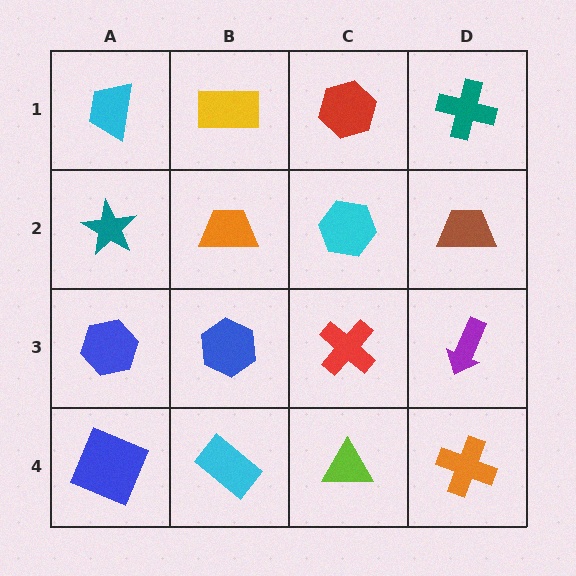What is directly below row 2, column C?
A red cross.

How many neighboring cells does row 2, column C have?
4.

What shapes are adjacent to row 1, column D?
A brown trapezoid (row 2, column D), a red hexagon (row 1, column C).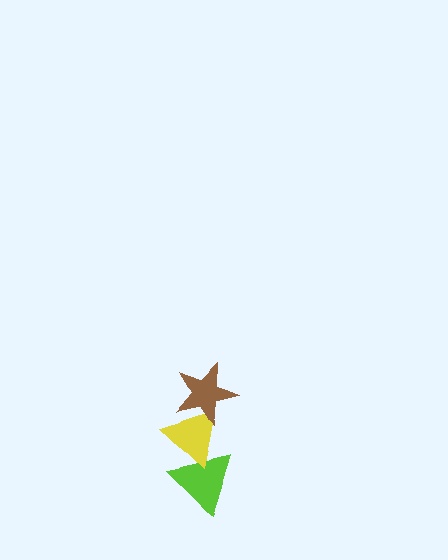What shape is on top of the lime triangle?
The yellow triangle is on top of the lime triangle.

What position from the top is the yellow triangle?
The yellow triangle is 2nd from the top.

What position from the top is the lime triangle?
The lime triangle is 3rd from the top.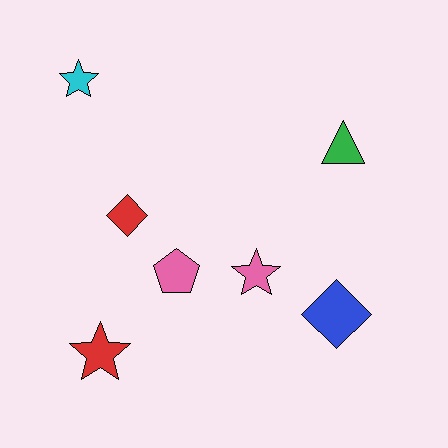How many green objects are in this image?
There is 1 green object.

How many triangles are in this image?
There is 1 triangle.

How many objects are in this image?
There are 7 objects.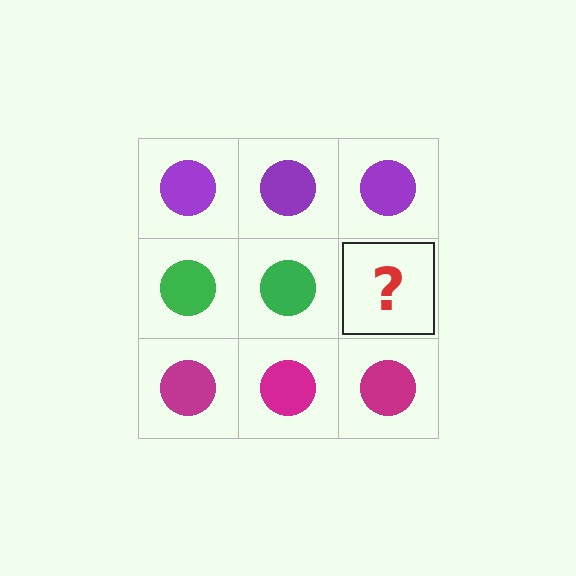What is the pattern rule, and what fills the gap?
The rule is that each row has a consistent color. The gap should be filled with a green circle.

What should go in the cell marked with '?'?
The missing cell should contain a green circle.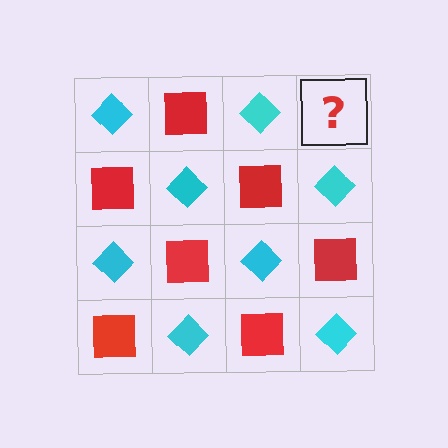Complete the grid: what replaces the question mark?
The question mark should be replaced with a red square.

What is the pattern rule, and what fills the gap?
The rule is that it alternates cyan diamond and red square in a checkerboard pattern. The gap should be filled with a red square.